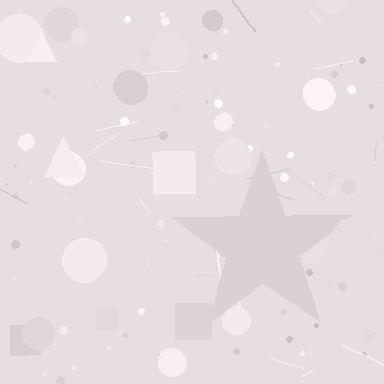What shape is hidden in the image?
A star is hidden in the image.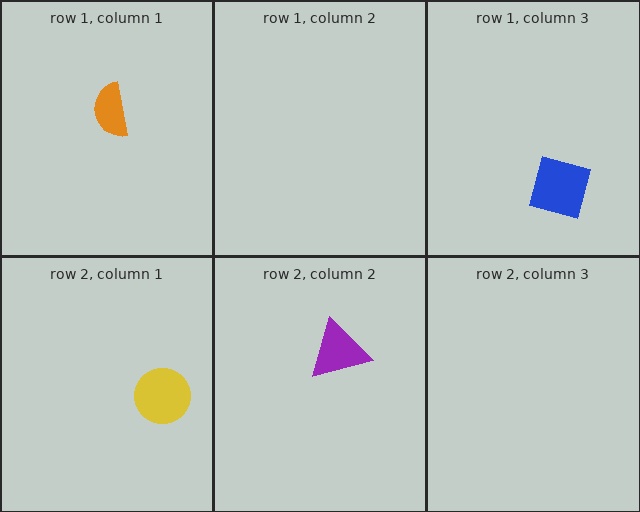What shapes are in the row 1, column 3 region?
The blue square.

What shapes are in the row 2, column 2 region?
The purple triangle.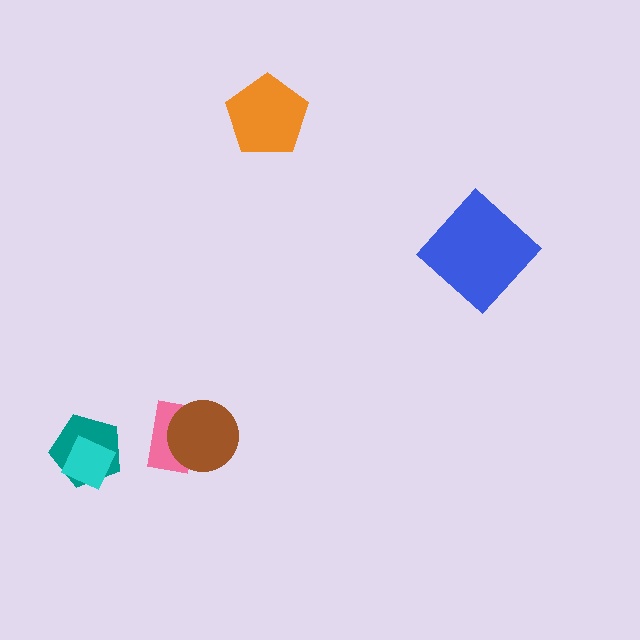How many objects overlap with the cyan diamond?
1 object overlaps with the cyan diamond.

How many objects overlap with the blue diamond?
0 objects overlap with the blue diamond.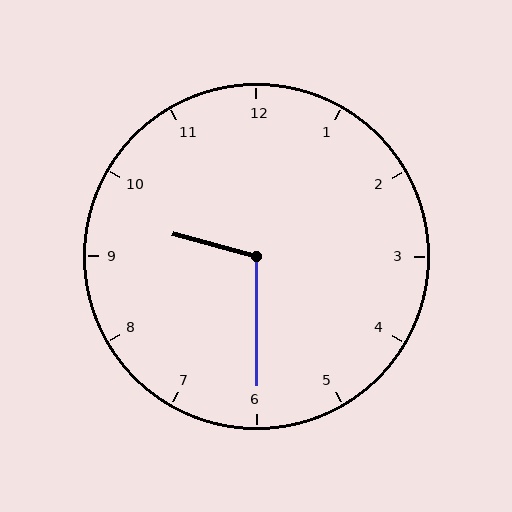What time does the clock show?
9:30.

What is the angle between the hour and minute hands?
Approximately 105 degrees.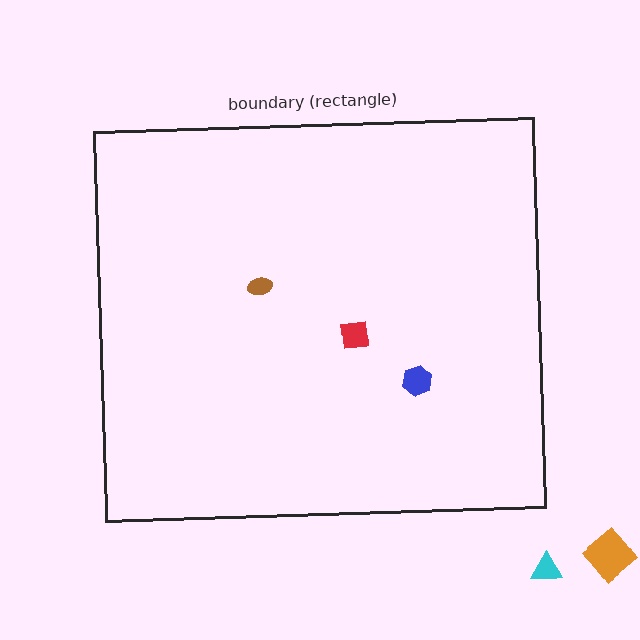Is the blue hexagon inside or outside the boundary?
Inside.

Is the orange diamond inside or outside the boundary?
Outside.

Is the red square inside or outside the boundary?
Inside.